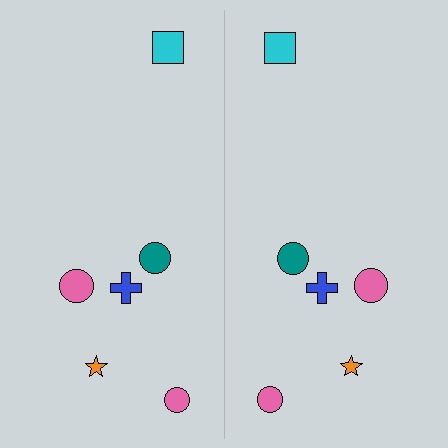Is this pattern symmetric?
Yes, this pattern has bilateral (reflection) symmetry.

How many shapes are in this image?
There are 12 shapes in this image.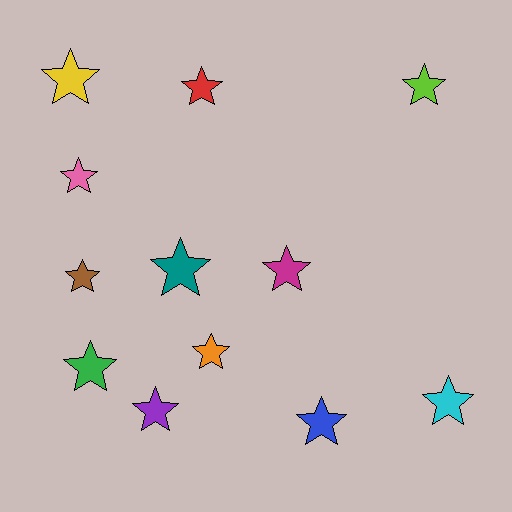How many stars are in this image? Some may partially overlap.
There are 12 stars.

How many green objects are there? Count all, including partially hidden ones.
There is 1 green object.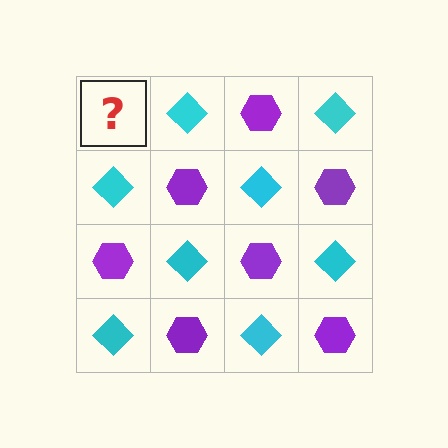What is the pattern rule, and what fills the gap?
The rule is that it alternates purple hexagon and cyan diamond in a checkerboard pattern. The gap should be filled with a purple hexagon.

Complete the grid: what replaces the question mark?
The question mark should be replaced with a purple hexagon.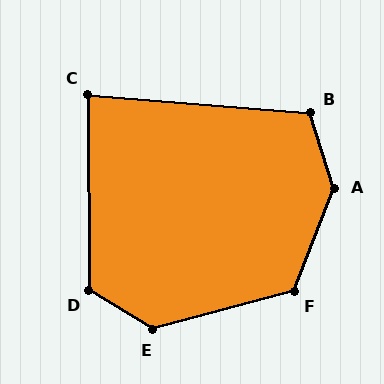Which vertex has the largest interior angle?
A, at approximately 141 degrees.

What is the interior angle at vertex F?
Approximately 126 degrees (obtuse).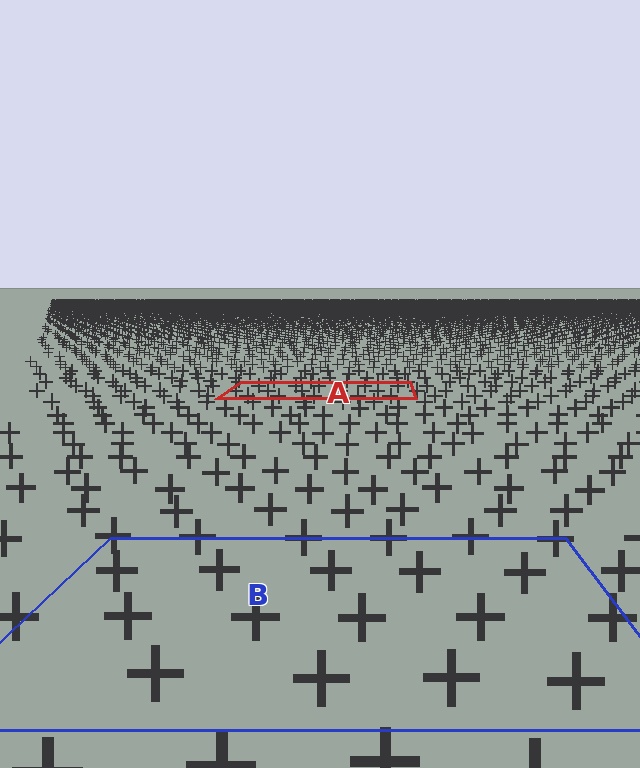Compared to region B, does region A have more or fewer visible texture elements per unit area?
Region A has more texture elements per unit area — they are packed more densely because it is farther away.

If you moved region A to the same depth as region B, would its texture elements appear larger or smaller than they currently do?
They would appear larger. At a closer depth, the same texture elements are projected at a bigger on-screen size.